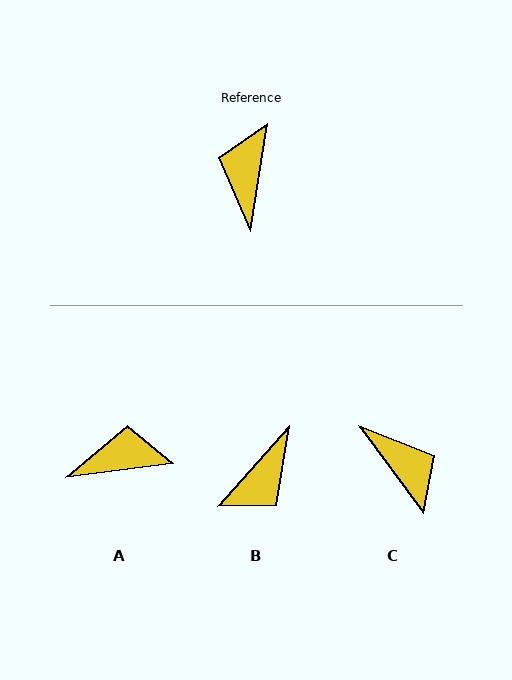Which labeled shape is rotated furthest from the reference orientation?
B, about 147 degrees away.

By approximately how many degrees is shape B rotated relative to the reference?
Approximately 147 degrees counter-clockwise.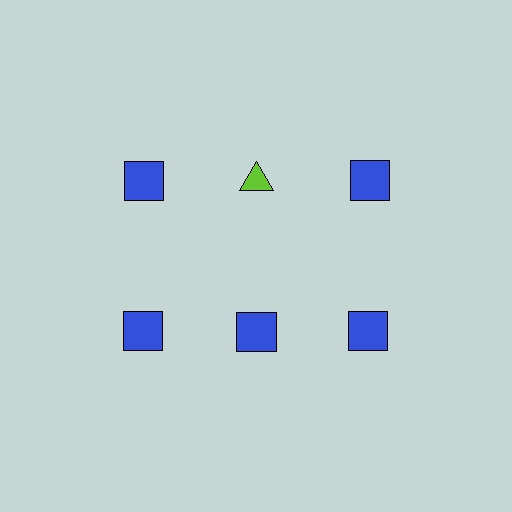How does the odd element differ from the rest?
It differs in both color (lime instead of blue) and shape (triangle instead of square).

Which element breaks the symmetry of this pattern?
The lime triangle in the top row, second from left column breaks the symmetry. All other shapes are blue squares.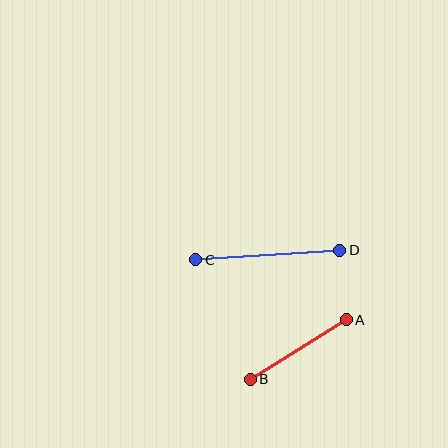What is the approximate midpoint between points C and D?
The midpoint is at approximately (268, 255) pixels.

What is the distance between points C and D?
The distance is approximately 144 pixels.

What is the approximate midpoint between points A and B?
The midpoint is at approximately (298, 349) pixels.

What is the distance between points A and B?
The distance is approximately 113 pixels.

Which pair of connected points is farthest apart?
Points C and D are farthest apart.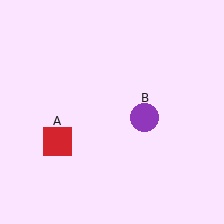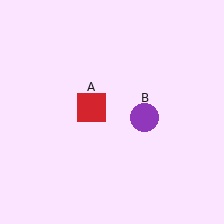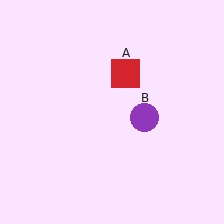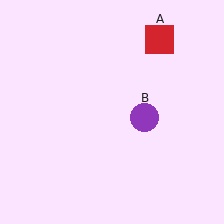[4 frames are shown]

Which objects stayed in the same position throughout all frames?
Purple circle (object B) remained stationary.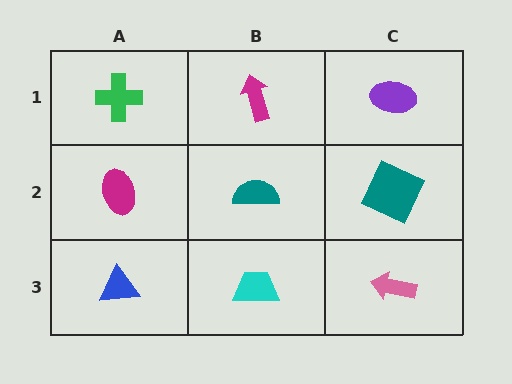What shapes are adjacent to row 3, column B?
A teal semicircle (row 2, column B), a blue triangle (row 3, column A), a pink arrow (row 3, column C).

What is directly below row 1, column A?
A magenta ellipse.